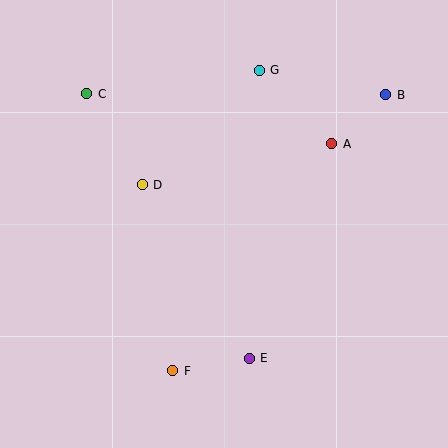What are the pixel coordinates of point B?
Point B is at (386, 95).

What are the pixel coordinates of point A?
Point A is at (332, 144).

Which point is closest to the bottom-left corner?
Point F is closest to the bottom-left corner.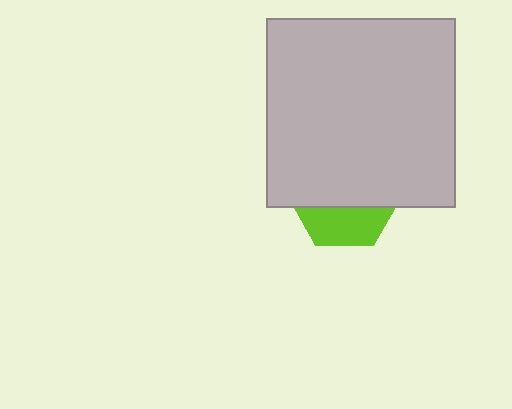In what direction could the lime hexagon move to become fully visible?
The lime hexagon could move down. That would shift it out from behind the light gray square entirely.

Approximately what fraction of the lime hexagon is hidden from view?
Roughly 65% of the lime hexagon is hidden behind the light gray square.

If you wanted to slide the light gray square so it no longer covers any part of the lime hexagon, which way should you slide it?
Slide it up — that is the most direct way to separate the two shapes.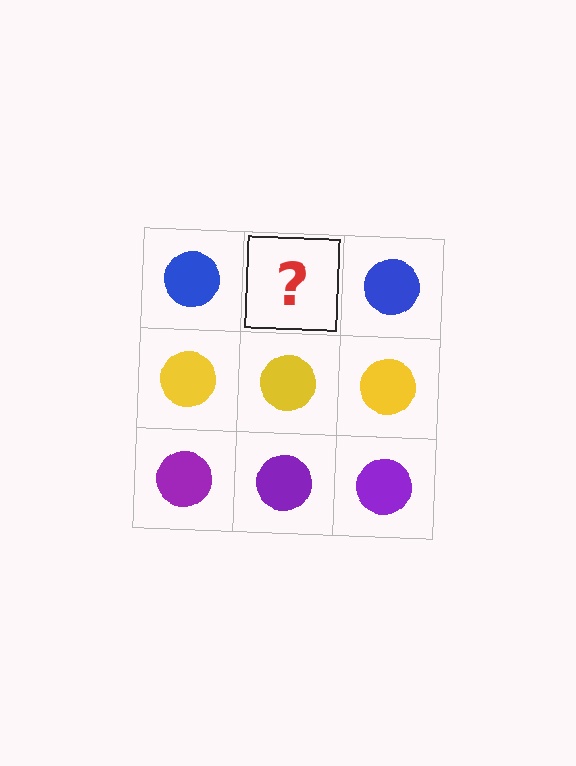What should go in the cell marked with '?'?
The missing cell should contain a blue circle.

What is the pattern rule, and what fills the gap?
The rule is that each row has a consistent color. The gap should be filled with a blue circle.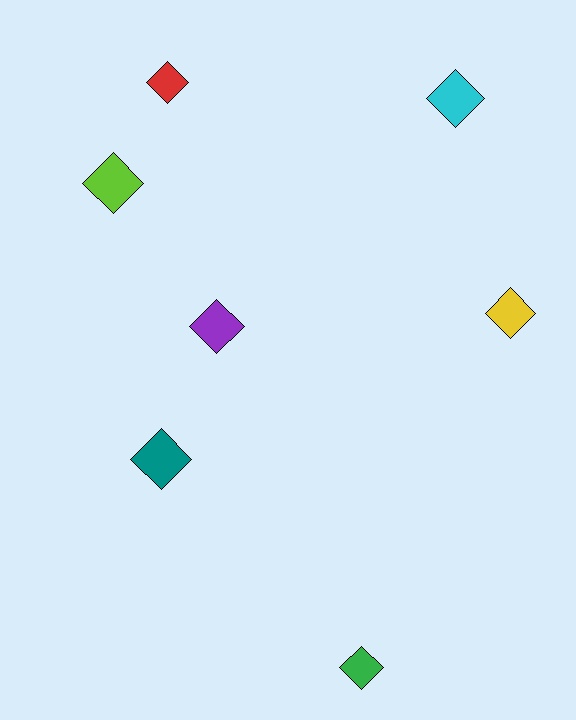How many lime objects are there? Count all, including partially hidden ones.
There is 1 lime object.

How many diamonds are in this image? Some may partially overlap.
There are 7 diamonds.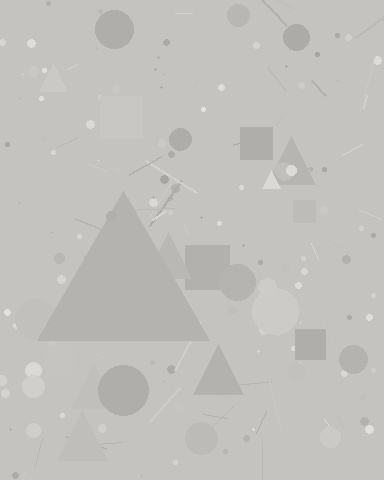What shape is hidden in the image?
A triangle is hidden in the image.